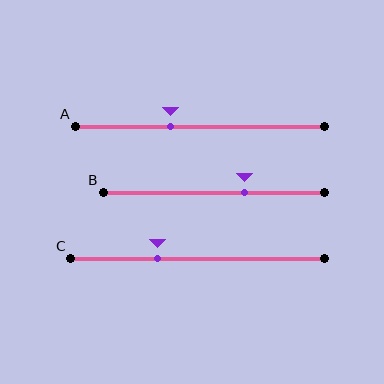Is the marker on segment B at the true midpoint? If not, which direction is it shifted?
No, the marker on segment B is shifted to the right by about 14% of the segment length.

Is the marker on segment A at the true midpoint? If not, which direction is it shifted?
No, the marker on segment A is shifted to the left by about 12% of the segment length.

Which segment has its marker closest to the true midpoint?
Segment A has its marker closest to the true midpoint.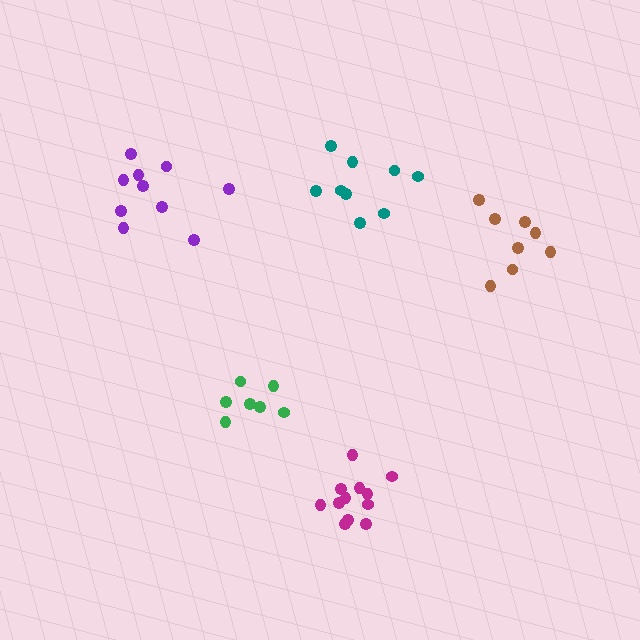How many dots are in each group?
Group 1: 7 dots, Group 2: 12 dots, Group 3: 9 dots, Group 4: 10 dots, Group 5: 8 dots (46 total).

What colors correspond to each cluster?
The clusters are colored: green, magenta, teal, purple, brown.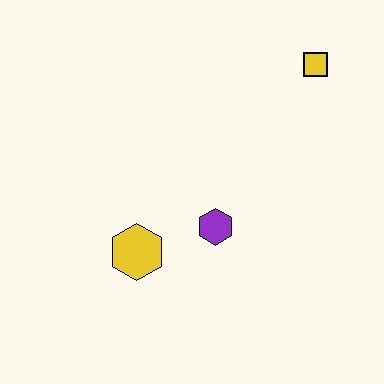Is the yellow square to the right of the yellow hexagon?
Yes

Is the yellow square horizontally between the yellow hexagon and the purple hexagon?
No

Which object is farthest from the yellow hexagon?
The yellow square is farthest from the yellow hexagon.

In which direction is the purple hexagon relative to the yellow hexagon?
The purple hexagon is to the right of the yellow hexagon.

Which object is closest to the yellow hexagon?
The purple hexagon is closest to the yellow hexagon.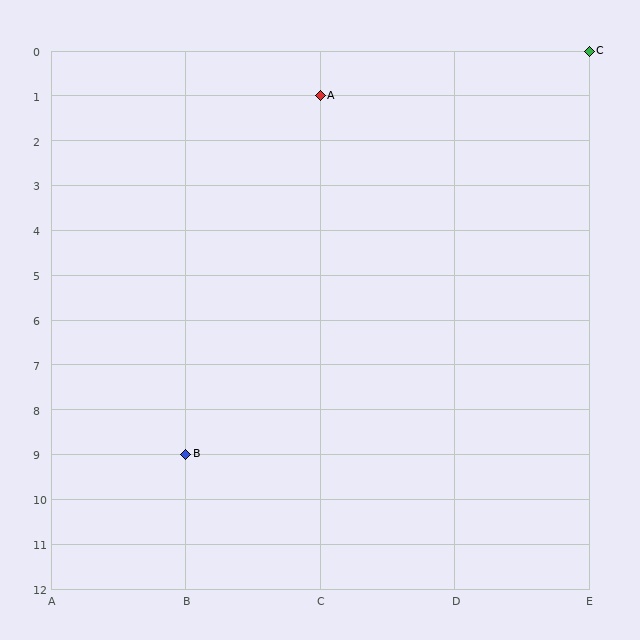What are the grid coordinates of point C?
Point C is at grid coordinates (E, 0).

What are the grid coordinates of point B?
Point B is at grid coordinates (B, 9).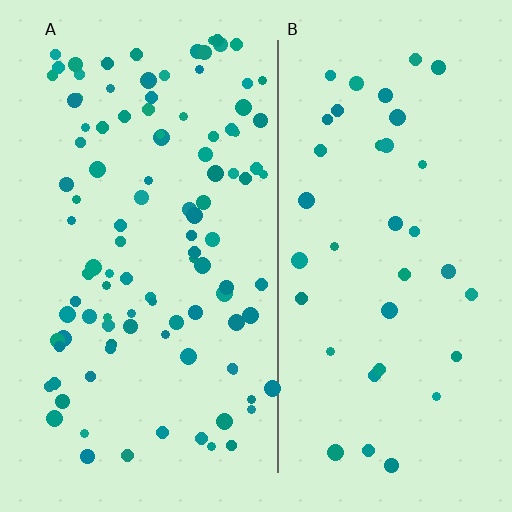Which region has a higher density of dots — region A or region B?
A (the left).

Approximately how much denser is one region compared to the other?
Approximately 2.9× — region A over region B.